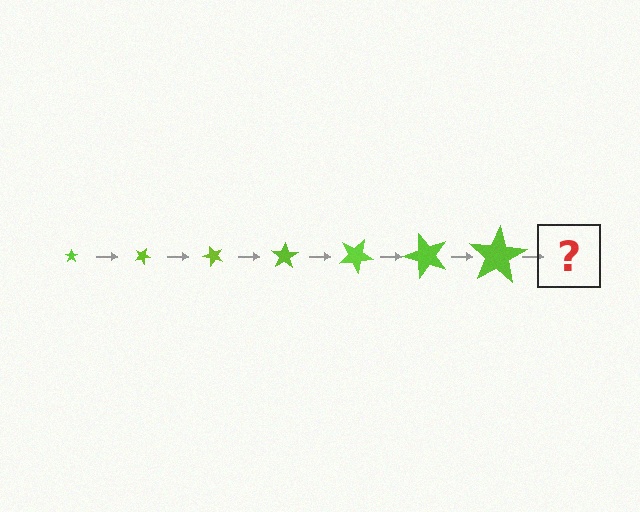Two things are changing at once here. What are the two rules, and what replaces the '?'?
The two rules are that the star grows larger each step and it rotates 25 degrees each step. The '?' should be a star, larger than the previous one and rotated 175 degrees from the start.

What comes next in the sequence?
The next element should be a star, larger than the previous one and rotated 175 degrees from the start.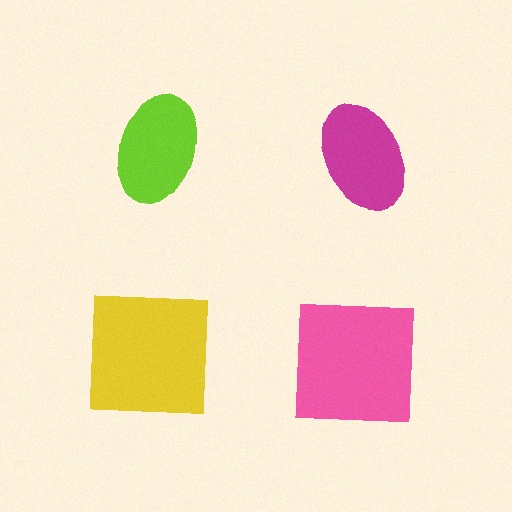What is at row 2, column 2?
A pink square.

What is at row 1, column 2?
A magenta ellipse.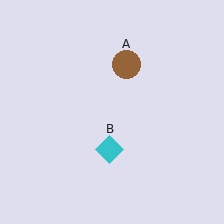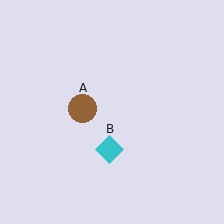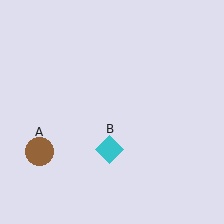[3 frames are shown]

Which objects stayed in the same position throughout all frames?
Cyan diamond (object B) remained stationary.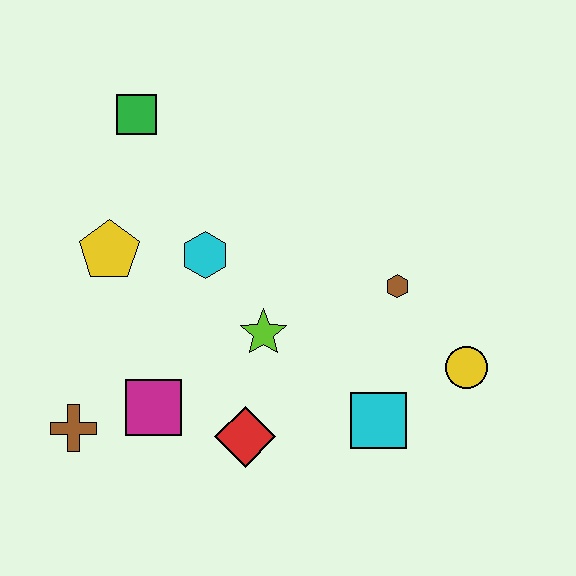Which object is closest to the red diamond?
The magenta square is closest to the red diamond.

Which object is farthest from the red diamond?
The green square is farthest from the red diamond.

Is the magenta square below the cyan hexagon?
Yes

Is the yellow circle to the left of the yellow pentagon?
No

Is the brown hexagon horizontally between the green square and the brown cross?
No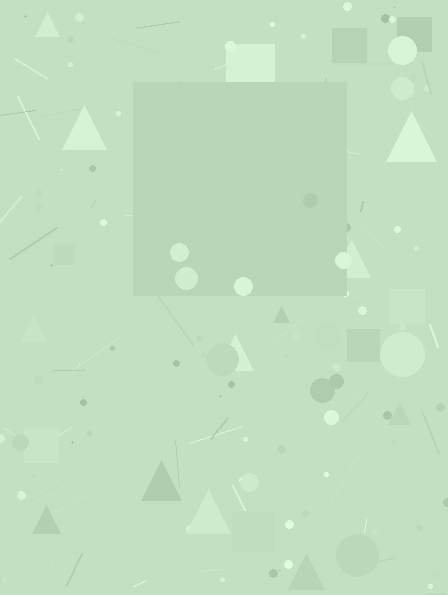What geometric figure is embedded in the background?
A square is embedded in the background.